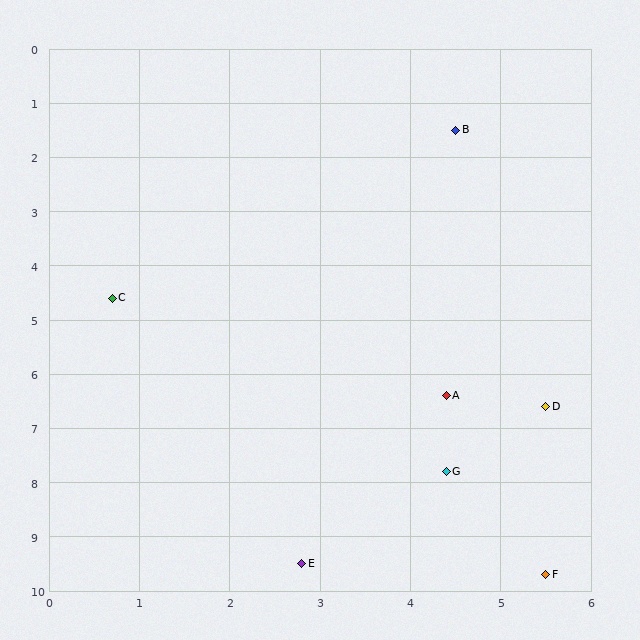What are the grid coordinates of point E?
Point E is at approximately (2.8, 9.5).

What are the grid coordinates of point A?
Point A is at approximately (4.4, 6.4).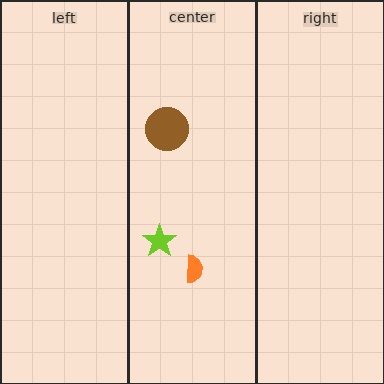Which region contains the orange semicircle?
The center region.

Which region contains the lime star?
The center region.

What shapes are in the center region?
The lime star, the brown circle, the orange semicircle.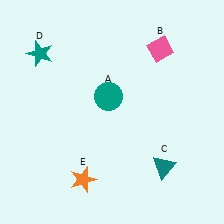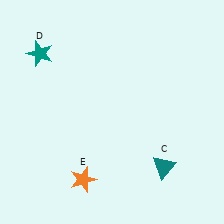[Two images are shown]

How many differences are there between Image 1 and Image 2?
There are 2 differences between the two images.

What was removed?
The pink diamond (B), the teal circle (A) were removed in Image 2.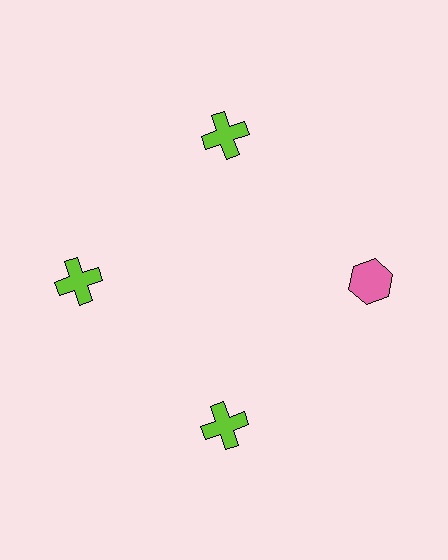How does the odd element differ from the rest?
It differs in both color (pink instead of lime) and shape (hexagon instead of cross).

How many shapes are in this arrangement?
There are 4 shapes arranged in a ring pattern.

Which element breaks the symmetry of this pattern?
The pink hexagon at roughly the 3 o'clock position breaks the symmetry. All other shapes are lime crosses.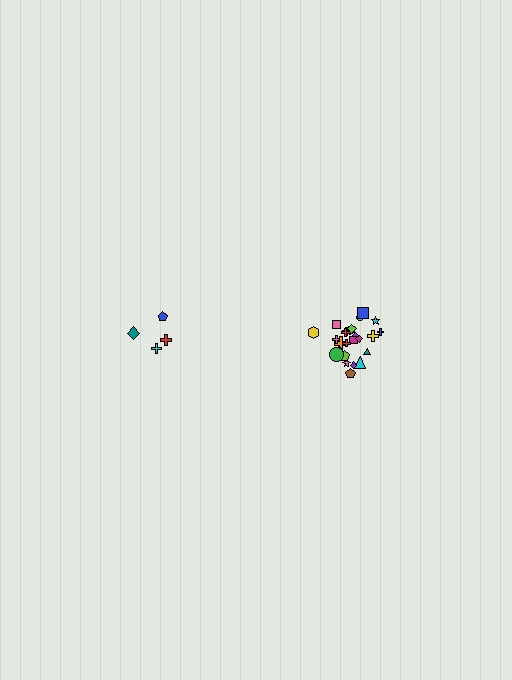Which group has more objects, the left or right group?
The right group.